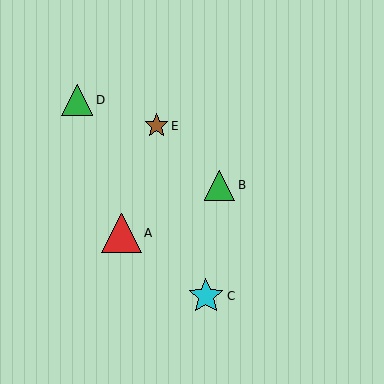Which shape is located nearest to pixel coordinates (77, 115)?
The green triangle (labeled D) at (77, 100) is nearest to that location.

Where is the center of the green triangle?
The center of the green triangle is at (220, 185).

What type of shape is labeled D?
Shape D is a green triangle.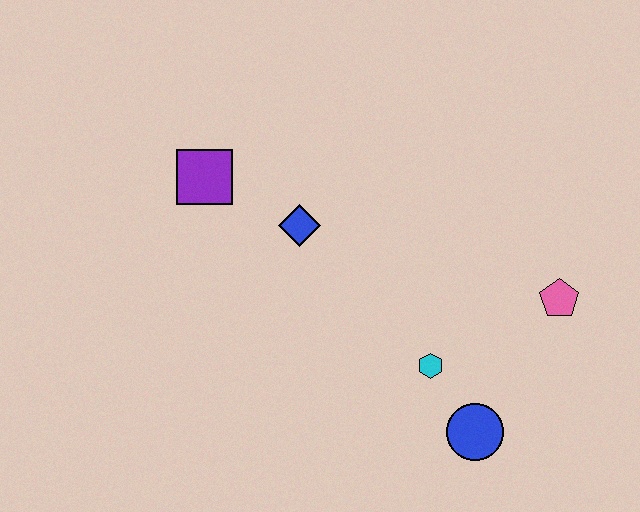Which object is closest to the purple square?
The blue diamond is closest to the purple square.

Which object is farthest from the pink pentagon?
The purple square is farthest from the pink pentagon.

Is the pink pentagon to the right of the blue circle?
Yes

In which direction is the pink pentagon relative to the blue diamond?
The pink pentagon is to the right of the blue diamond.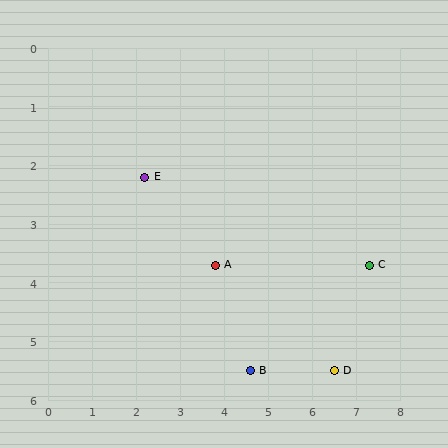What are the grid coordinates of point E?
Point E is at approximately (2.2, 2.2).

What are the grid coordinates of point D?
Point D is at approximately (6.5, 5.5).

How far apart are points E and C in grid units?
Points E and C are about 5.3 grid units apart.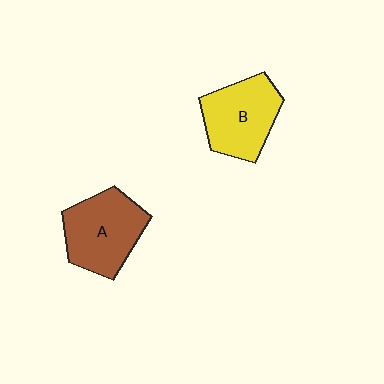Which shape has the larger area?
Shape A (brown).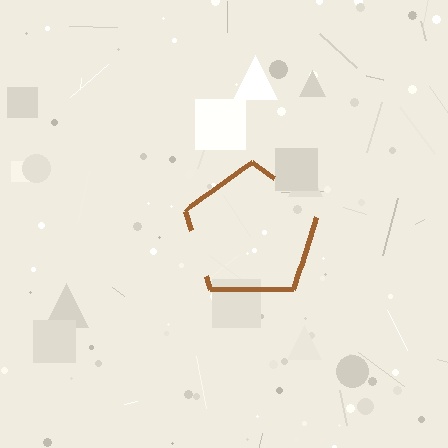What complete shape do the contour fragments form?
The contour fragments form a pentagon.